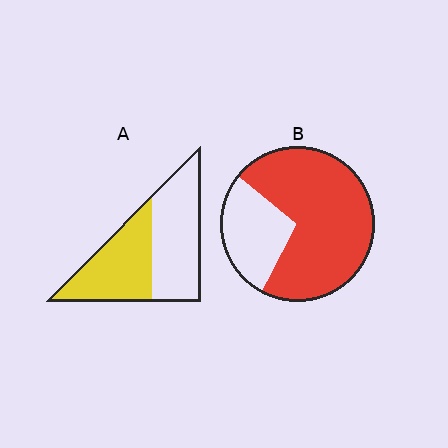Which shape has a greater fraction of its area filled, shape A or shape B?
Shape B.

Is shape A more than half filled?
Roughly half.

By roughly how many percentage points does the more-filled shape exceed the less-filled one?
By roughly 25 percentage points (B over A).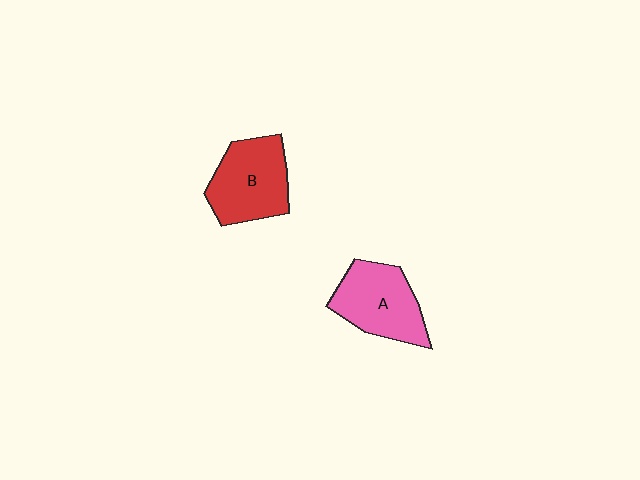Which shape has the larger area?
Shape B (red).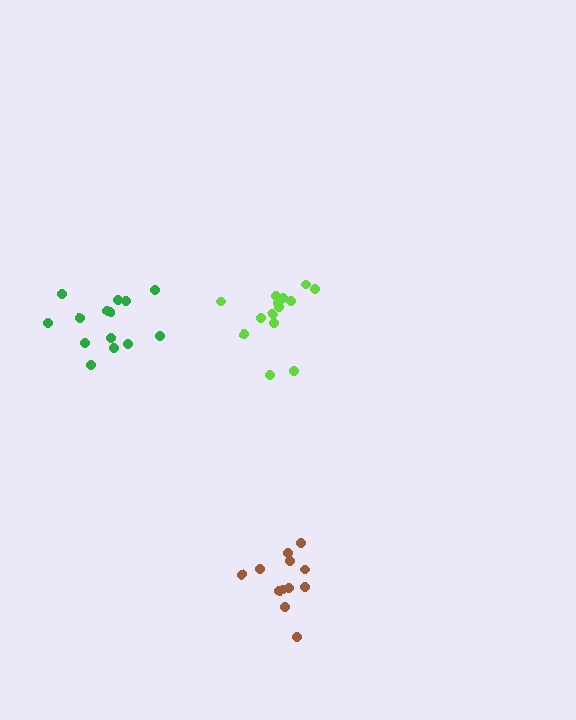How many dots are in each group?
Group 1: 12 dots, Group 2: 14 dots, Group 3: 14 dots (40 total).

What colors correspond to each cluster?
The clusters are colored: brown, lime, green.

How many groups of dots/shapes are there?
There are 3 groups.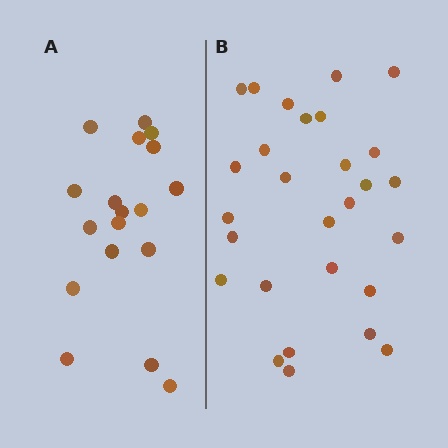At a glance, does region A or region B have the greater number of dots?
Region B (the right region) has more dots.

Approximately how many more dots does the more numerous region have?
Region B has roughly 10 or so more dots than region A.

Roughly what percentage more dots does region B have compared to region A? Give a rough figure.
About 55% more.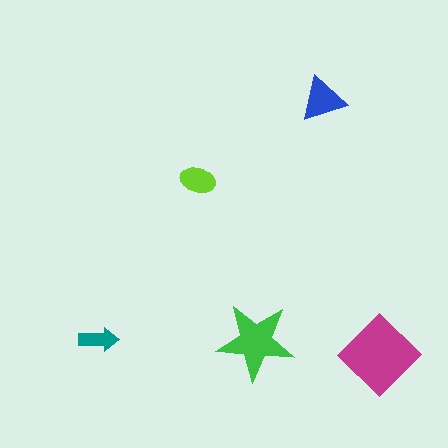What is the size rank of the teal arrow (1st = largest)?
5th.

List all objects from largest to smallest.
The magenta diamond, the green star, the blue triangle, the lime ellipse, the teal arrow.